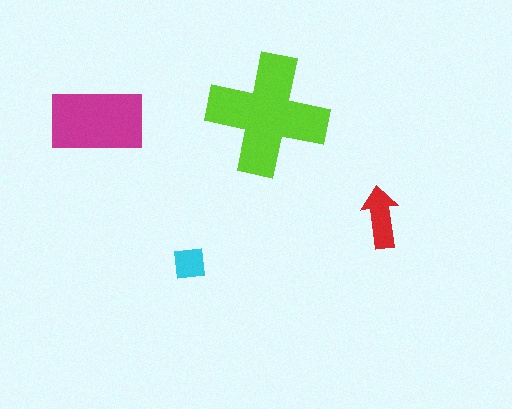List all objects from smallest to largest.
The cyan square, the red arrow, the magenta rectangle, the lime cross.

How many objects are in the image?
There are 4 objects in the image.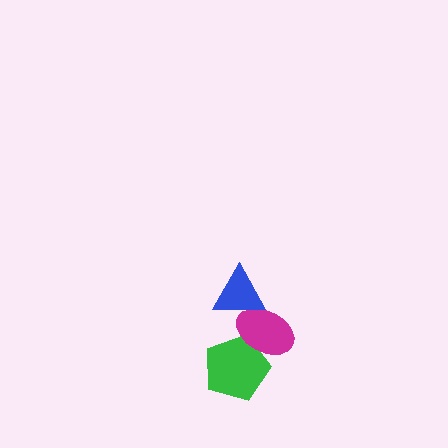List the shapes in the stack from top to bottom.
From top to bottom: the blue triangle, the magenta ellipse, the green pentagon.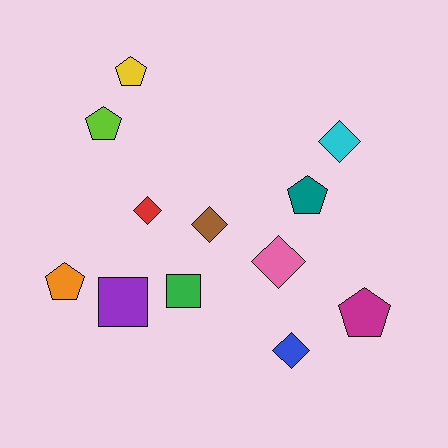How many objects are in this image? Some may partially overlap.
There are 12 objects.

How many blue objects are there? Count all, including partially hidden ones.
There is 1 blue object.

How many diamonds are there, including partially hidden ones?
There are 5 diamonds.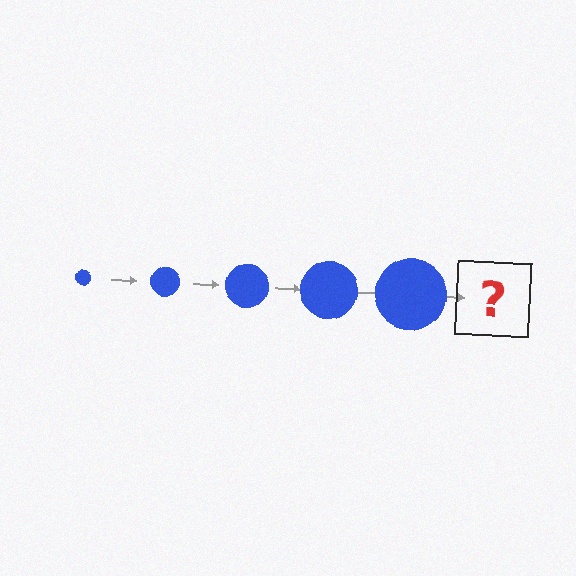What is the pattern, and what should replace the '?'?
The pattern is that the circle gets progressively larger each step. The '?' should be a blue circle, larger than the previous one.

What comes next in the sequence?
The next element should be a blue circle, larger than the previous one.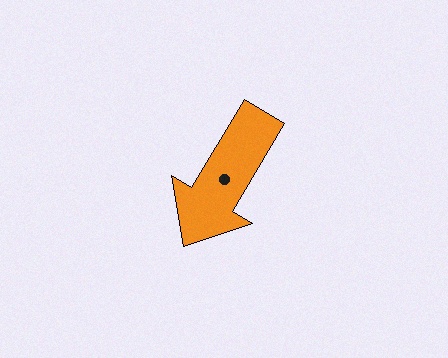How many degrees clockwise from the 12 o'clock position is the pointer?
Approximately 211 degrees.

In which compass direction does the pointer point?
Southwest.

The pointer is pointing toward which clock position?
Roughly 7 o'clock.